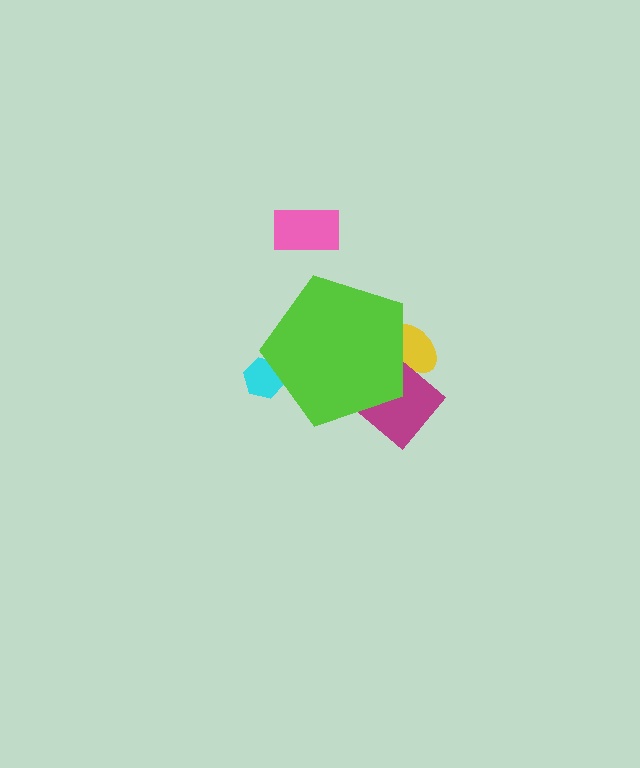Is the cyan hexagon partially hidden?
Yes, the cyan hexagon is partially hidden behind the lime pentagon.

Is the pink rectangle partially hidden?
No, the pink rectangle is fully visible.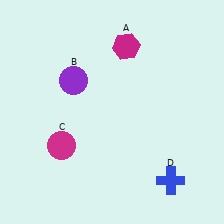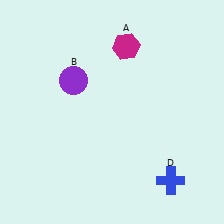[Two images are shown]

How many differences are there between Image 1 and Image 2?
There is 1 difference between the two images.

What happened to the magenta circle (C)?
The magenta circle (C) was removed in Image 2. It was in the bottom-left area of Image 1.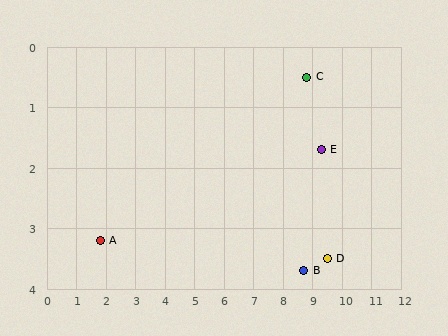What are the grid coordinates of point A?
Point A is at approximately (1.8, 3.2).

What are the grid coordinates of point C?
Point C is at approximately (8.8, 0.5).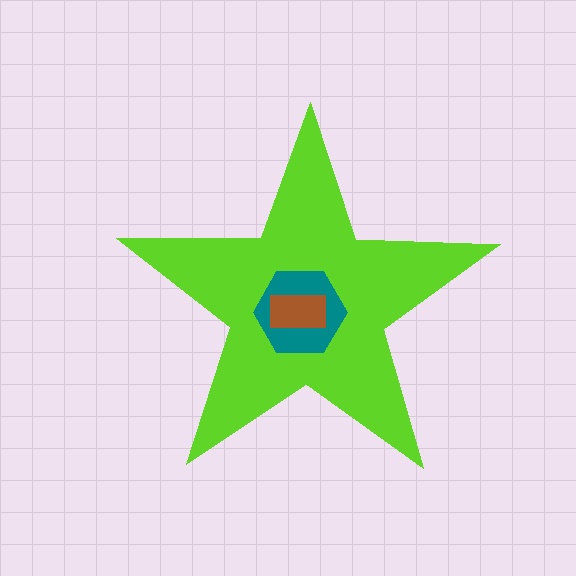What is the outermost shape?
The lime star.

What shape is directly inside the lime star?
The teal hexagon.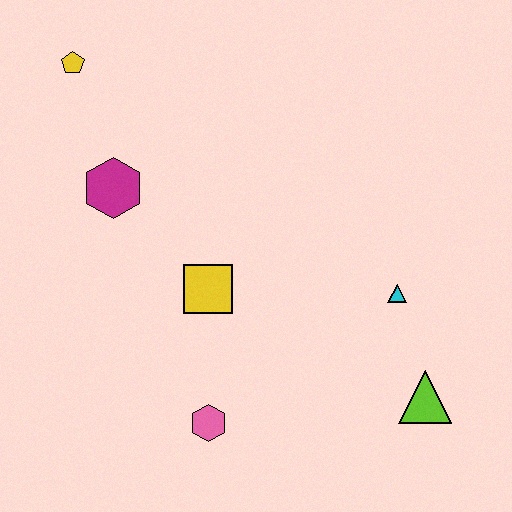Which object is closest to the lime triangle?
The cyan triangle is closest to the lime triangle.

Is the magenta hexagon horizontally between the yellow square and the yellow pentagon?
Yes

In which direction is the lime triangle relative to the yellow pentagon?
The lime triangle is to the right of the yellow pentagon.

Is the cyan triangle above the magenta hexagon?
No